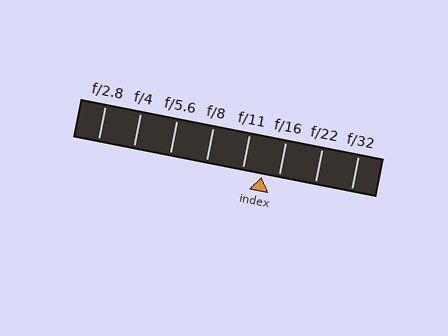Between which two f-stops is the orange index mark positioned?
The index mark is between f/11 and f/16.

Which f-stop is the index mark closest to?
The index mark is closest to f/16.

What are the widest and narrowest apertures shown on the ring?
The widest aperture shown is f/2.8 and the narrowest is f/32.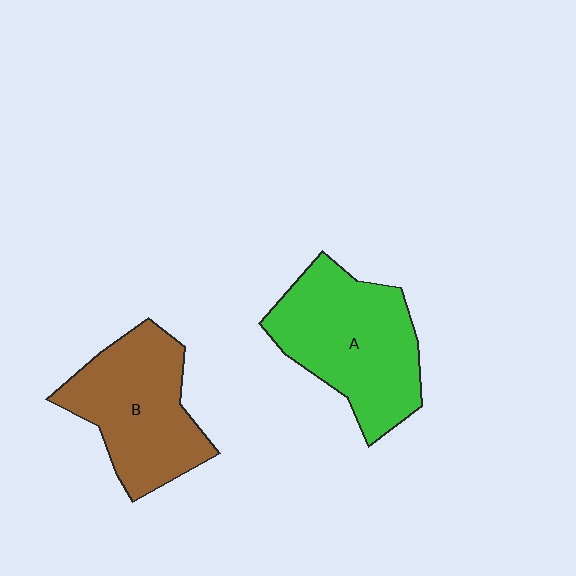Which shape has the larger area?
Shape A (green).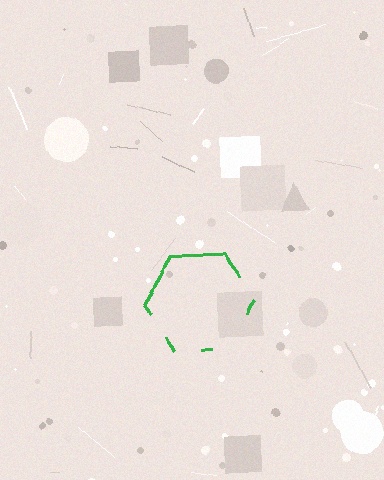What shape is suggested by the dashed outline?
The dashed outline suggests a hexagon.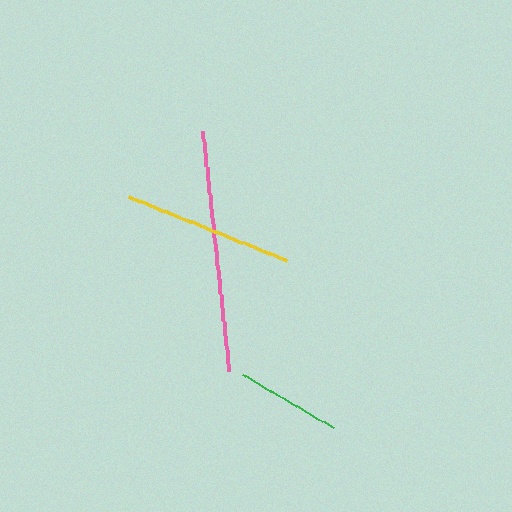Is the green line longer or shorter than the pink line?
The pink line is longer than the green line.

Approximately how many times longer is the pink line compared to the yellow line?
The pink line is approximately 1.4 times the length of the yellow line.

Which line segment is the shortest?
The green line is the shortest at approximately 106 pixels.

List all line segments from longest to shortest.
From longest to shortest: pink, yellow, green.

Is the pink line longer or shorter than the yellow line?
The pink line is longer than the yellow line.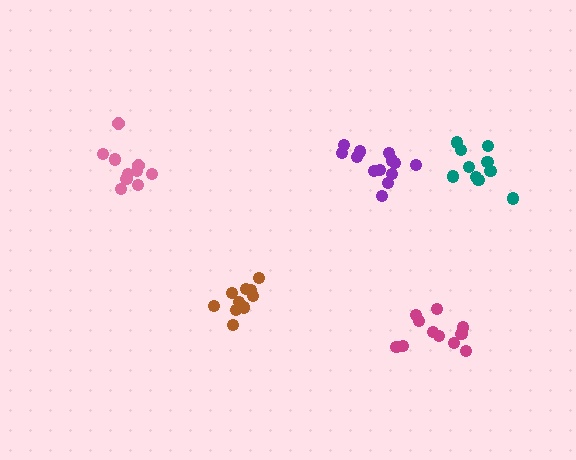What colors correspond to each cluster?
The clusters are colored: magenta, pink, brown, teal, purple.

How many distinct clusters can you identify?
There are 5 distinct clusters.